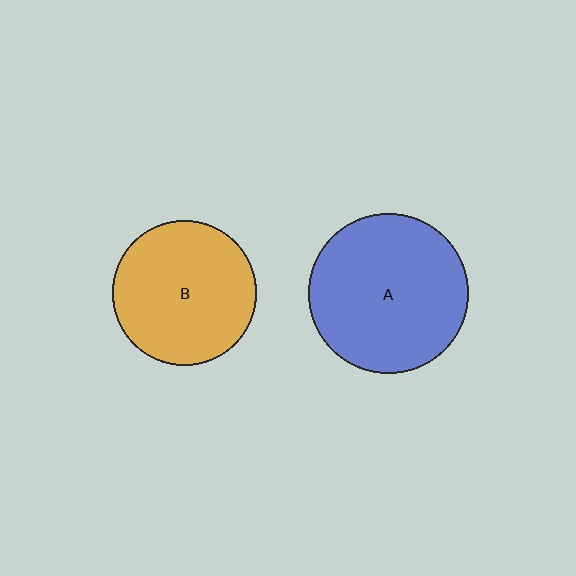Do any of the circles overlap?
No, none of the circles overlap.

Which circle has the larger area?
Circle A (blue).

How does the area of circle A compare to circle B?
Approximately 1.2 times.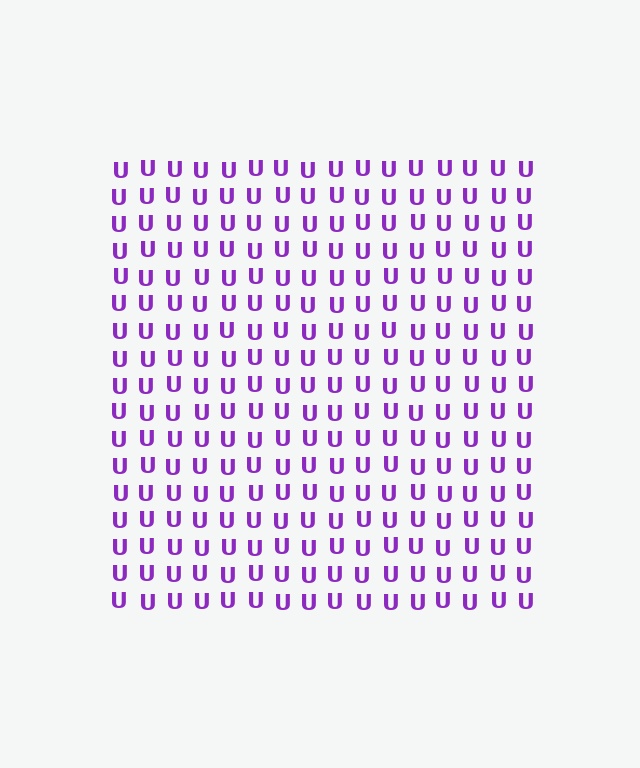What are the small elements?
The small elements are letter U's.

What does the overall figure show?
The overall figure shows a square.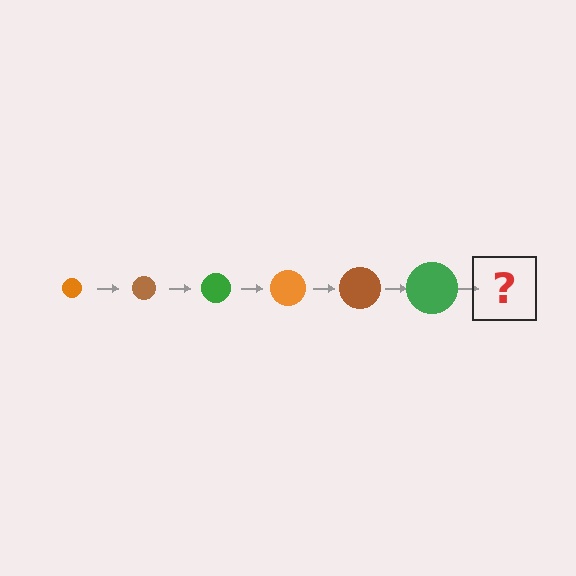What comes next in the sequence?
The next element should be an orange circle, larger than the previous one.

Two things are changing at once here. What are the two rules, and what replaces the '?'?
The two rules are that the circle grows larger each step and the color cycles through orange, brown, and green. The '?' should be an orange circle, larger than the previous one.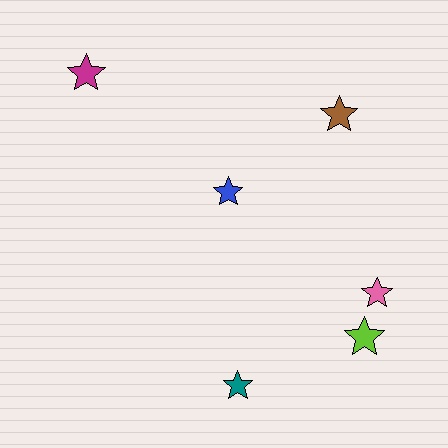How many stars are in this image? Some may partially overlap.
There are 6 stars.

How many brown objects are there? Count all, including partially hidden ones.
There is 1 brown object.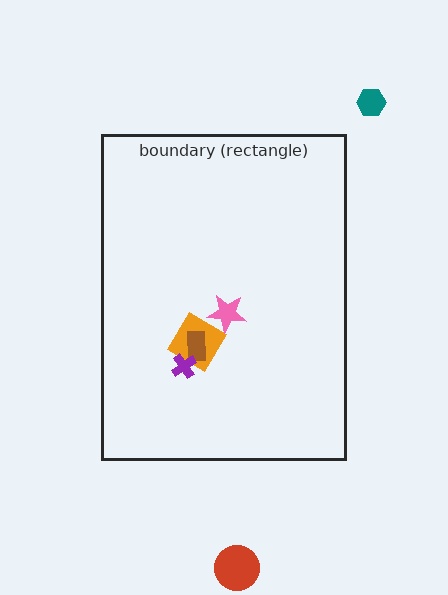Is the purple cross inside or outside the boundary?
Inside.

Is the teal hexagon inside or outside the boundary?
Outside.